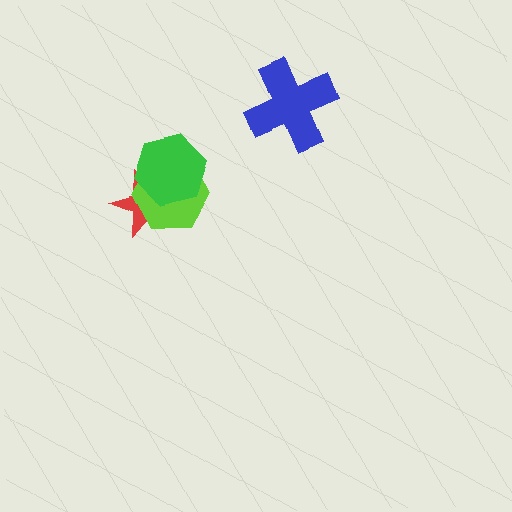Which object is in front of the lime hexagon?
The green hexagon is in front of the lime hexagon.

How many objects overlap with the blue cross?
0 objects overlap with the blue cross.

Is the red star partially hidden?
Yes, it is partially covered by another shape.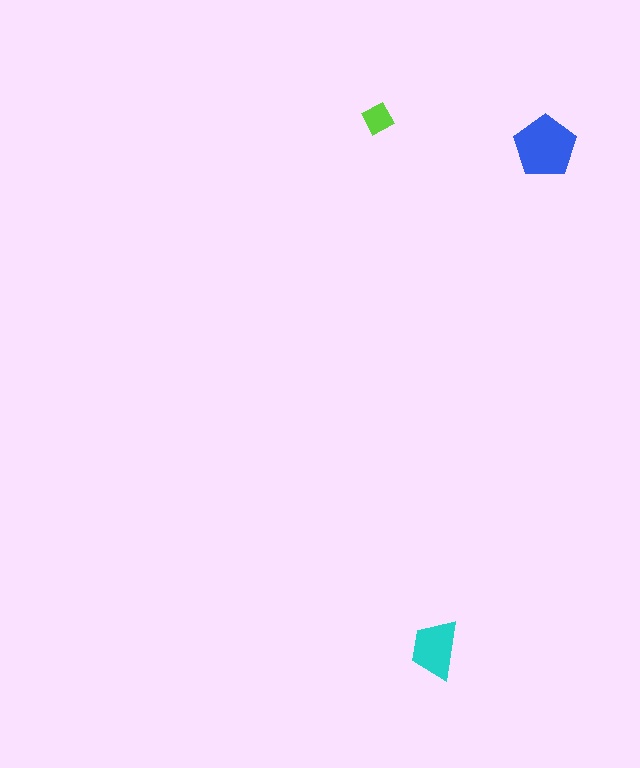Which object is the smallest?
The lime diamond.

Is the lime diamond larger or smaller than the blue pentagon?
Smaller.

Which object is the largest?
The blue pentagon.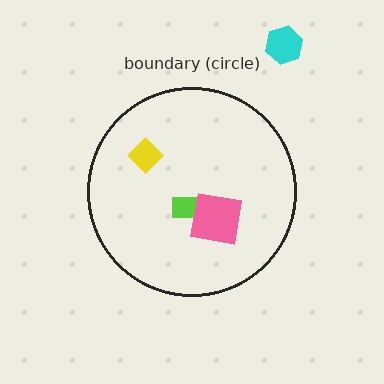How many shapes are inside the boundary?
3 inside, 1 outside.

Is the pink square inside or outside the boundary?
Inside.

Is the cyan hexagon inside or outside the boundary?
Outside.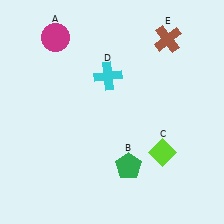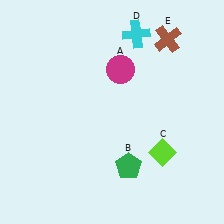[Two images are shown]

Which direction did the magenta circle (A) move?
The magenta circle (A) moved right.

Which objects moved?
The objects that moved are: the magenta circle (A), the cyan cross (D).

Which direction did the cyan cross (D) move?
The cyan cross (D) moved up.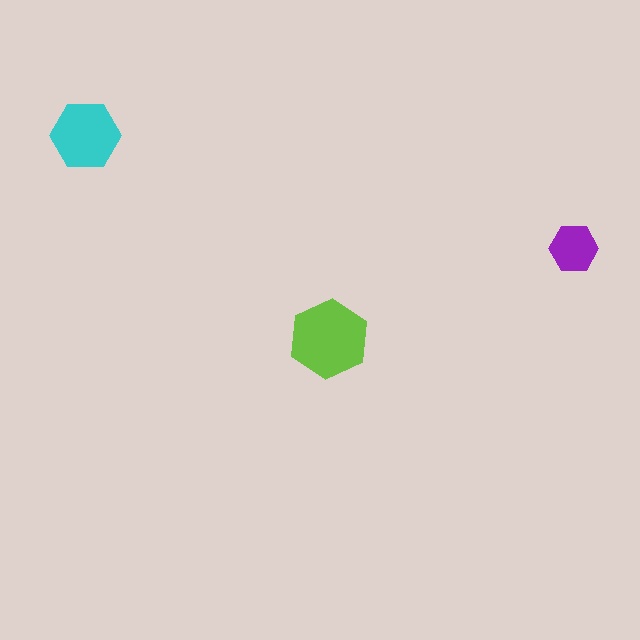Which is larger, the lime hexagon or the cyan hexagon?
The lime one.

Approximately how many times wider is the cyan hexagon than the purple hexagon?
About 1.5 times wider.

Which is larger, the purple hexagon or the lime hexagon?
The lime one.